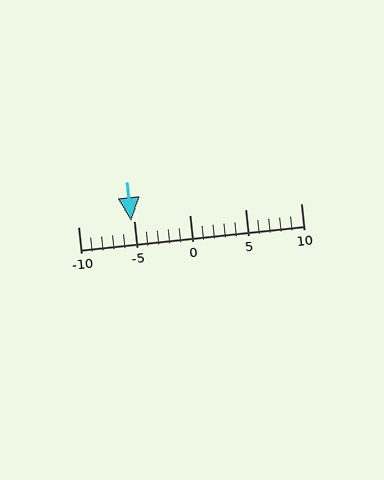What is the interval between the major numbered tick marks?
The major tick marks are spaced 5 units apart.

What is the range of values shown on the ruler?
The ruler shows values from -10 to 10.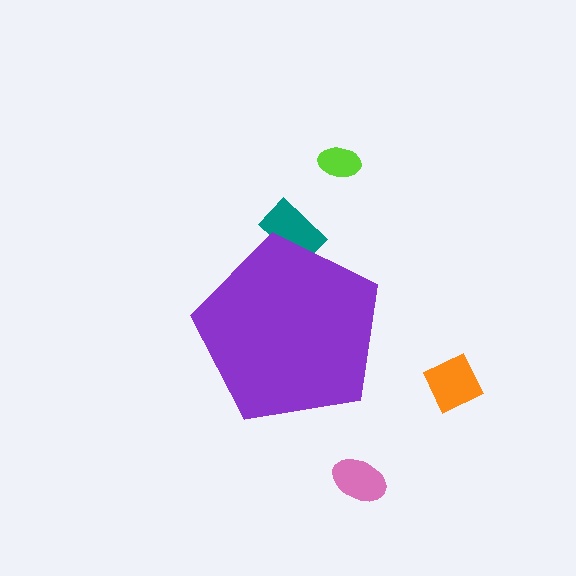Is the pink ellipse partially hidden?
No, the pink ellipse is fully visible.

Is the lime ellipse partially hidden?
No, the lime ellipse is fully visible.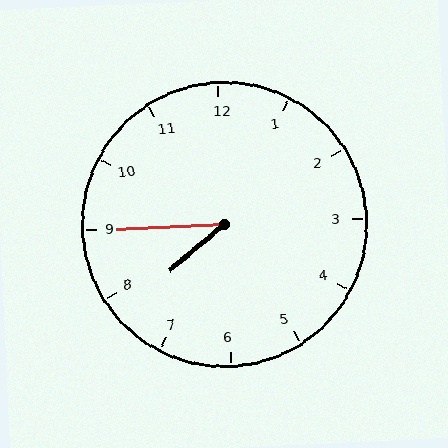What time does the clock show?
7:45.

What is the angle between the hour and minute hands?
Approximately 38 degrees.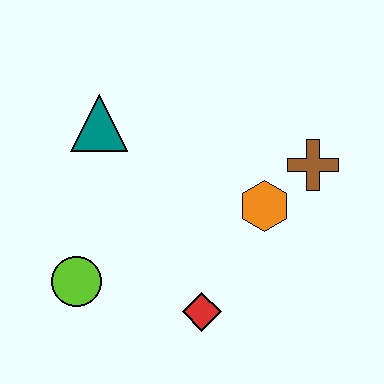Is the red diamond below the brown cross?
Yes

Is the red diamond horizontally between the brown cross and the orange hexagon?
No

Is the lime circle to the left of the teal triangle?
Yes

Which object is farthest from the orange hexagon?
The lime circle is farthest from the orange hexagon.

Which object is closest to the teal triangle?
The lime circle is closest to the teal triangle.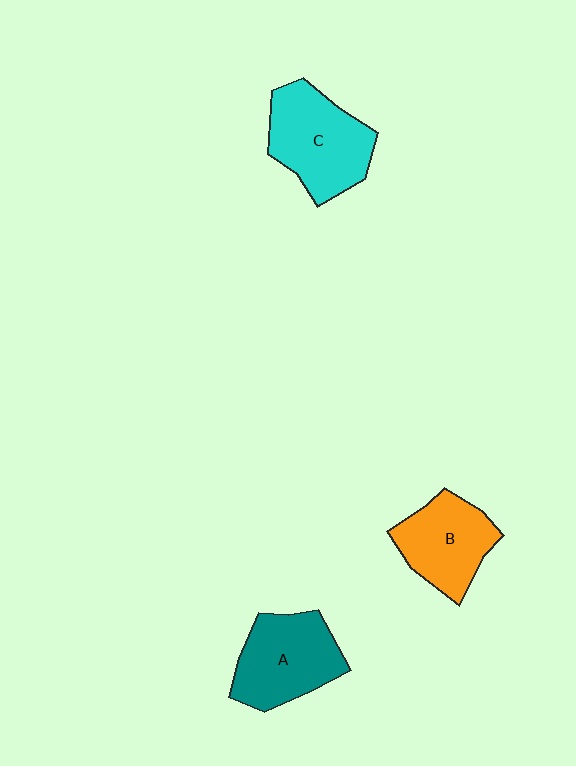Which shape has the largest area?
Shape C (cyan).